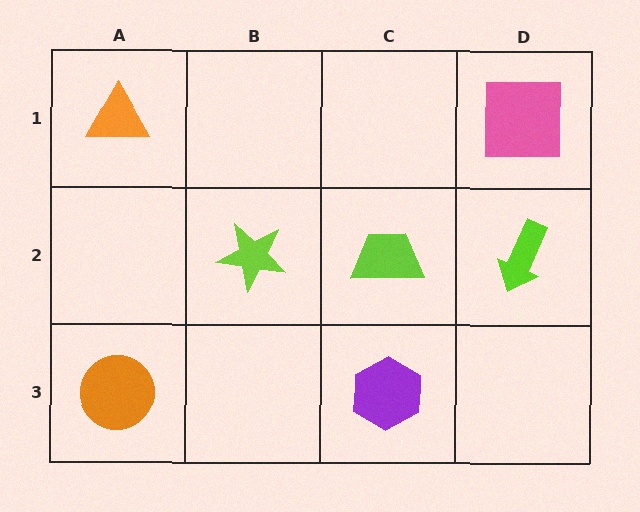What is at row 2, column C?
A lime trapezoid.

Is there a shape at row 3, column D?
No, that cell is empty.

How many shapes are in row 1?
2 shapes.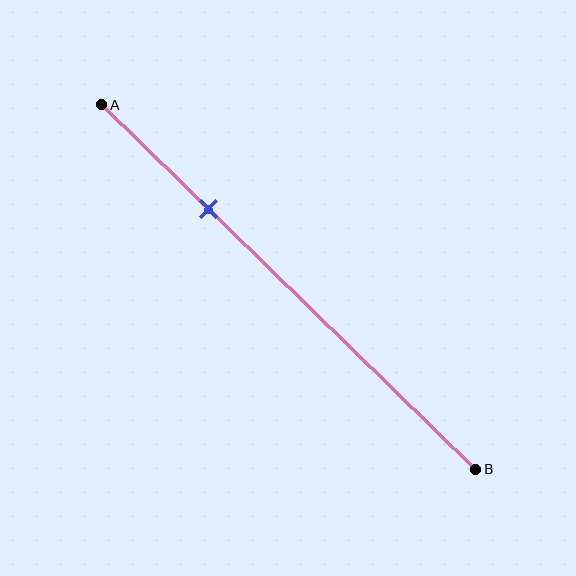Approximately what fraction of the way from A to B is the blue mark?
The blue mark is approximately 30% of the way from A to B.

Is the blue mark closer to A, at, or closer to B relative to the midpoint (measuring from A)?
The blue mark is closer to point A than the midpoint of segment AB.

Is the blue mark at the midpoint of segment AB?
No, the mark is at about 30% from A, not at the 50% midpoint.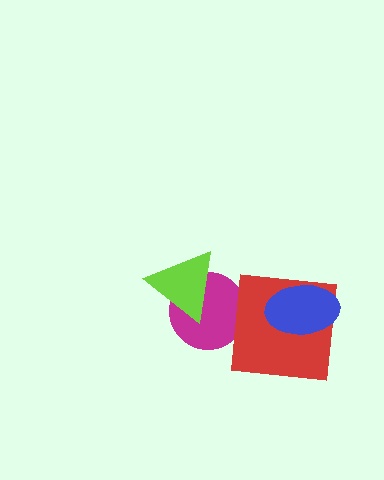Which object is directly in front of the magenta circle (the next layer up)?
The red square is directly in front of the magenta circle.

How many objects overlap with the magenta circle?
2 objects overlap with the magenta circle.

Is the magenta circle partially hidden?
Yes, it is partially covered by another shape.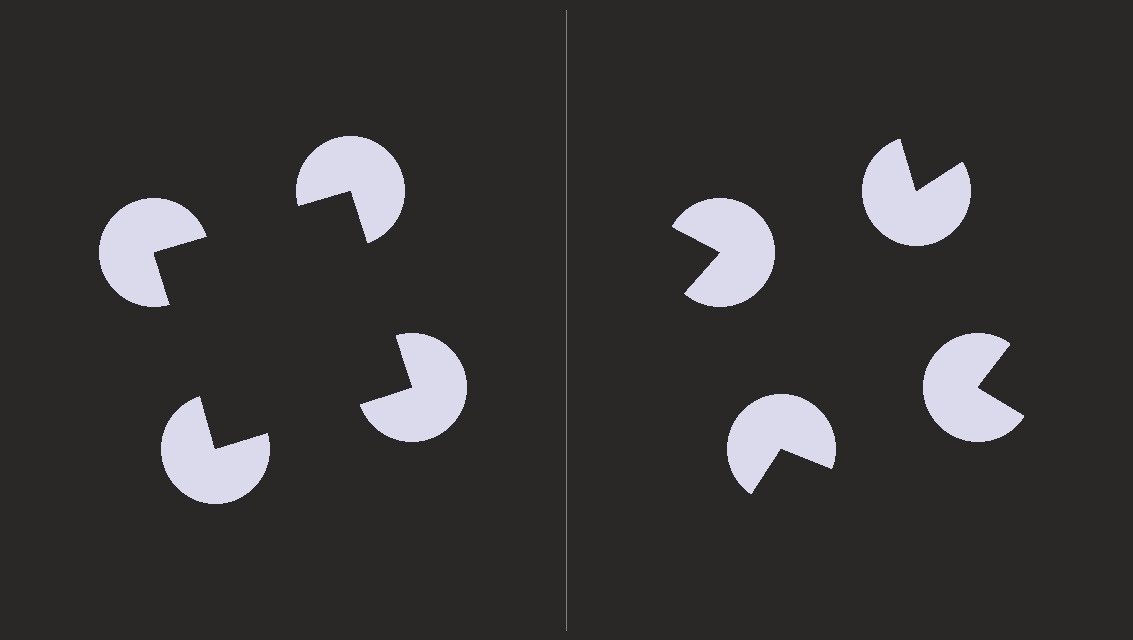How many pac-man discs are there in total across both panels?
8 — 4 on each side.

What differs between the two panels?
The pac-man discs are positioned identically on both sides; only the wedge orientations differ. On the left they align to a square; on the right they are misaligned.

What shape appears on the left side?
An illusory square.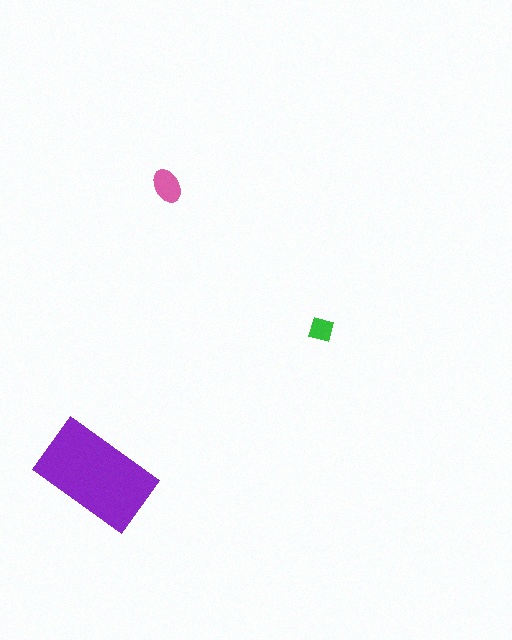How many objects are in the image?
There are 3 objects in the image.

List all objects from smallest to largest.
The green square, the pink ellipse, the purple rectangle.